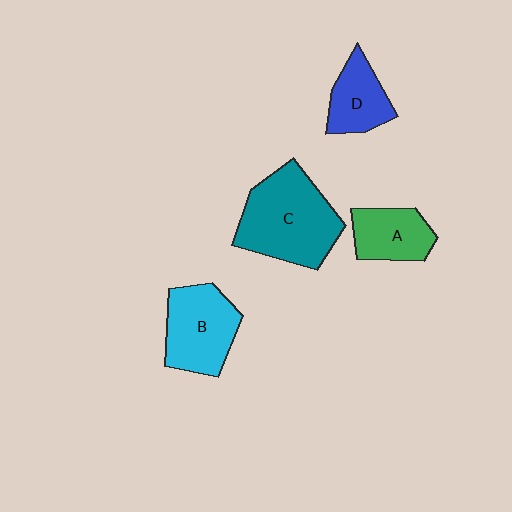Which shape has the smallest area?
Shape D (blue).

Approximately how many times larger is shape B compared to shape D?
Approximately 1.5 times.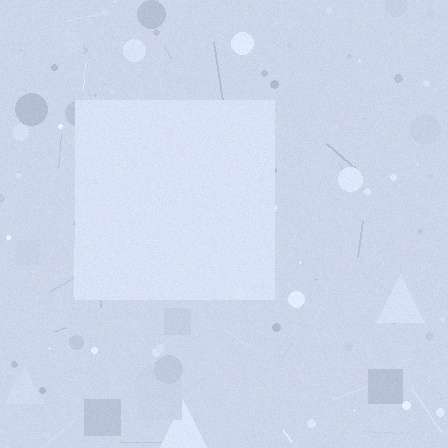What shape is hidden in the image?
A square is hidden in the image.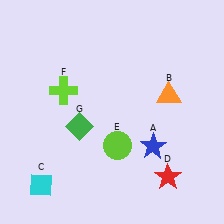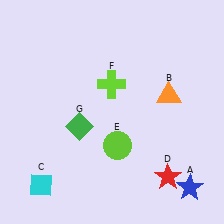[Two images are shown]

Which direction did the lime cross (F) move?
The lime cross (F) moved right.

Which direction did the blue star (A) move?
The blue star (A) moved down.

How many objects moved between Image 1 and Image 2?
2 objects moved between the two images.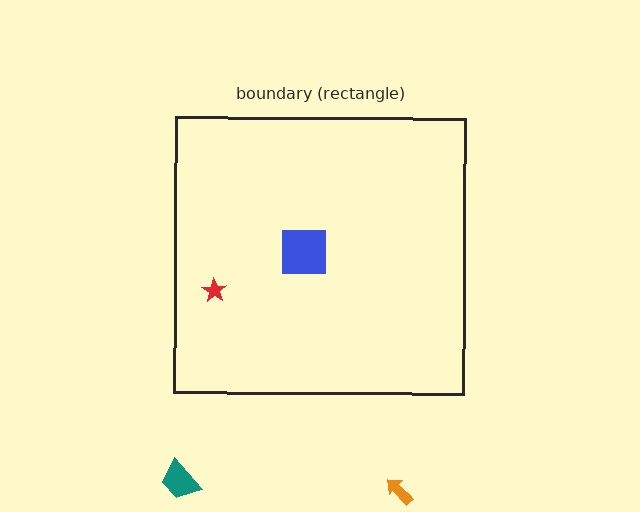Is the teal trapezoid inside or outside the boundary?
Outside.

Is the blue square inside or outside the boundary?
Inside.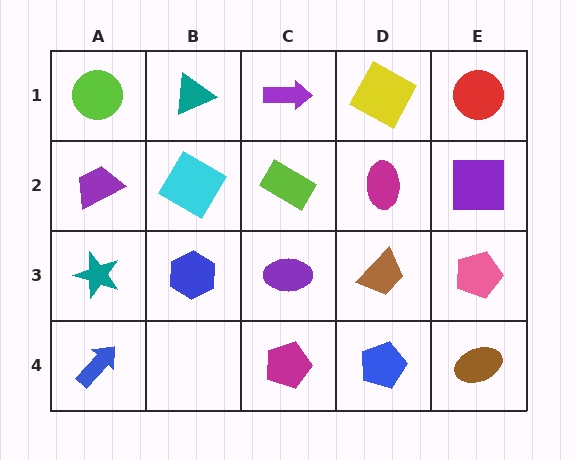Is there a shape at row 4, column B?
No, that cell is empty.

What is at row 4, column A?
A blue arrow.